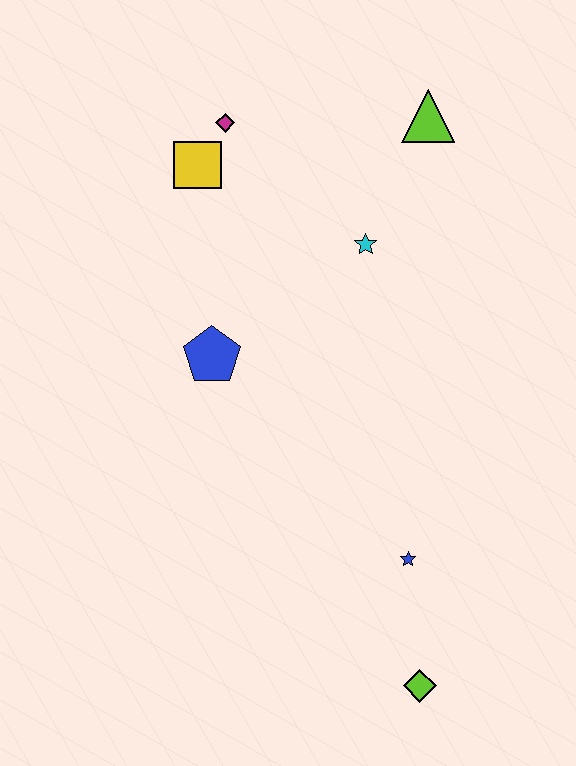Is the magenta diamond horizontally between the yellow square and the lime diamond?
Yes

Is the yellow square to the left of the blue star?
Yes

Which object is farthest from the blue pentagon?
The lime diamond is farthest from the blue pentagon.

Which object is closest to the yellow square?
The magenta diamond is closest to the yellow square.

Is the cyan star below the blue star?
No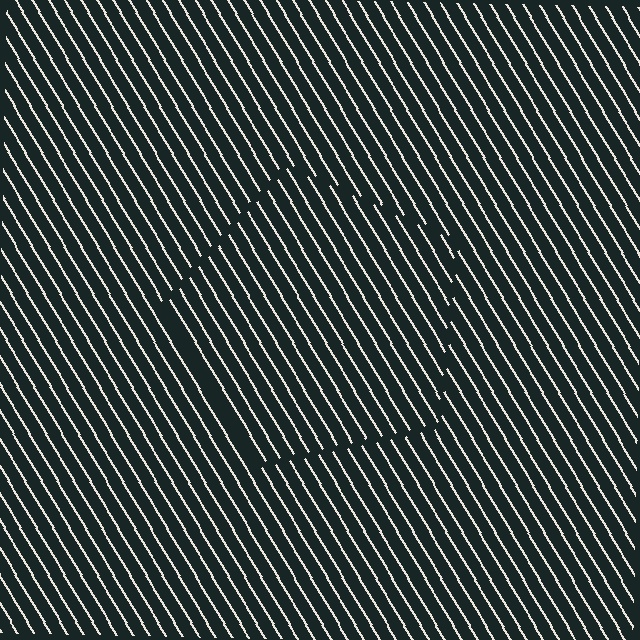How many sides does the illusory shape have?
5 sides — the line-ends trace a pentagon.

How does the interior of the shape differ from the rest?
The interior of the shape contains the same grating, shifted by half a period — the contour is defined by the phase discontinuity where line-ends from the inner and outer gratings abut.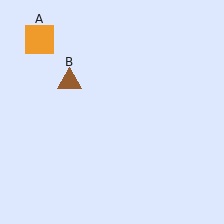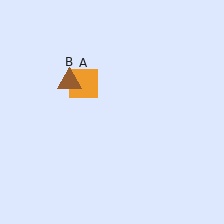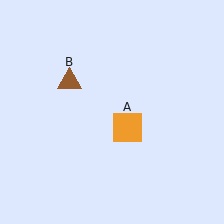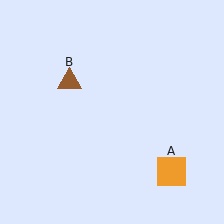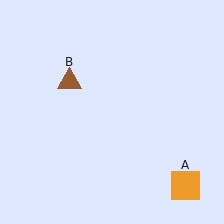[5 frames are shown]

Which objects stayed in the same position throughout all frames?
Brown triangle (object B) remained stationary.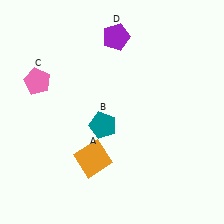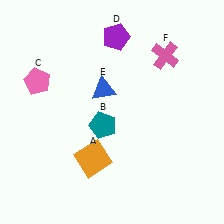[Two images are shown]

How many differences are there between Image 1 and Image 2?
There are 2 differences between the two images.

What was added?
A blue triangle (E), a pink cross (F) were added in Image 2.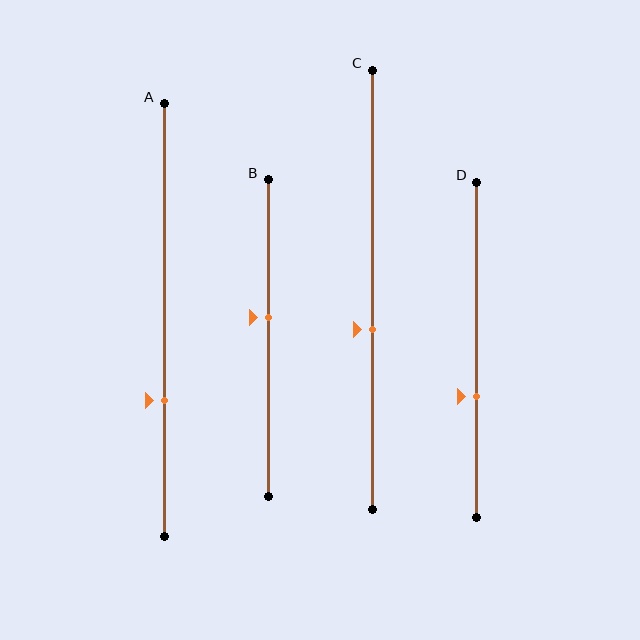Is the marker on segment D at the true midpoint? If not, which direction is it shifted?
No, the marker on segment D is shifted downward by about 14% of the segment length.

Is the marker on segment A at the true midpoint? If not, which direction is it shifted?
No, the marker on segment A is shifted downward by about 19% of the segment length.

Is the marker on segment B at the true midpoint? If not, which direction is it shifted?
No, the marker on segment B is shifted upward by about 6% of the segment length.